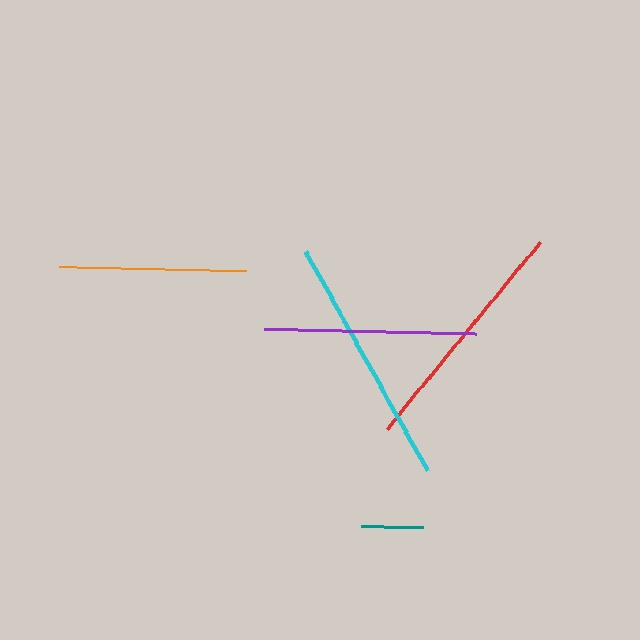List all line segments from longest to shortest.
From longest to shortest: cyan, red, purple, orange, teal.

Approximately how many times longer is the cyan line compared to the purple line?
The cyan line is approximately 1.2 times the length of the purple line.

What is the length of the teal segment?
The teal segment is approximately 62 pixels long.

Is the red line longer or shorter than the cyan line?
The cyan line is longer than the red line.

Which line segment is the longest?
The cyan line is the longest at approximately 252 pixels.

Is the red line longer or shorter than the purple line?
The red line is longer than the purple line.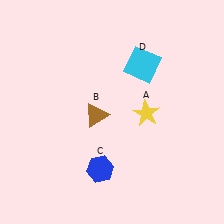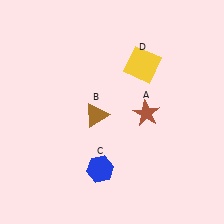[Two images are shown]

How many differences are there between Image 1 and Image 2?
There are 2 differences between the two images.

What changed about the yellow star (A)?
In Image 1, A is yellow. In Image 2, it changed to brown.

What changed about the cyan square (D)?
In Image 1, D is cyan. In Image 2, it changed to yellow.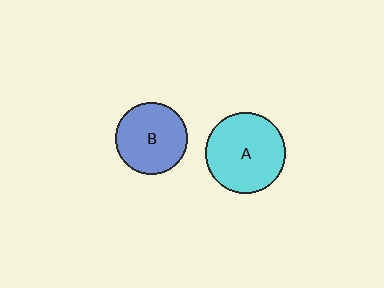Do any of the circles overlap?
No, none of the circles overlap.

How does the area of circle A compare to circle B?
Approximately 1.3 times.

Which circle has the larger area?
Circle A (cyan).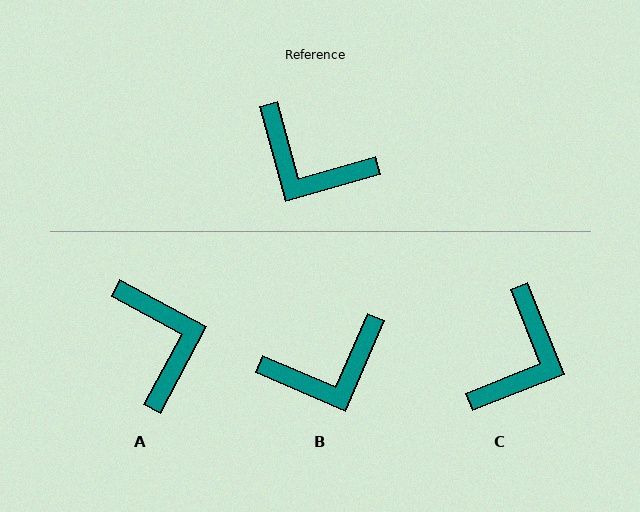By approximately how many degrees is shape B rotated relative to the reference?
Approximately 51 degrees counter-clockwise.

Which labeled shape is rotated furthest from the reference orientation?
A, about 136 degrees away.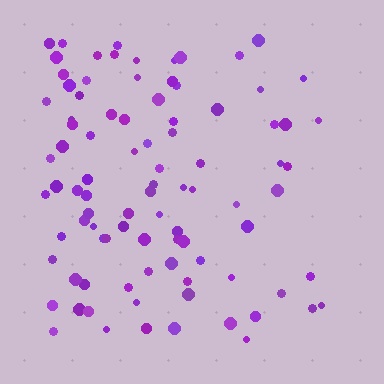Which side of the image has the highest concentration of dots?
The left.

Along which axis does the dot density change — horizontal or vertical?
Horizontal.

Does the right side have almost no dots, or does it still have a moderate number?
Still a moderate number, just noticeably fewer than the left.